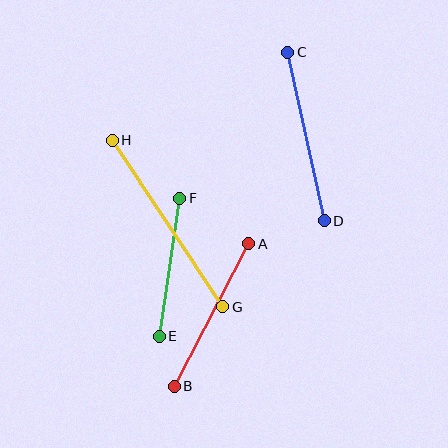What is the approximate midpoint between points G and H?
The midpoint is at approximately (167, 224) pixels.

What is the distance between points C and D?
The distance is approximately 173 pixels.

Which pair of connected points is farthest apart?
Points G and H are farthest apart.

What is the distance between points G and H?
The distance is approximately 200 pixels.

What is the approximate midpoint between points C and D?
The midpoint is at approximately (306, 136) pixels.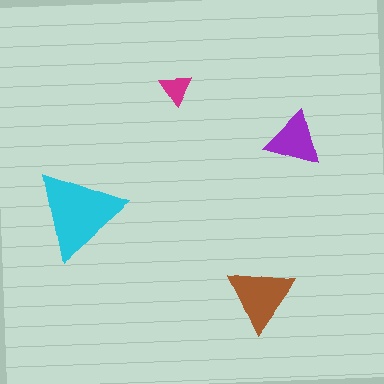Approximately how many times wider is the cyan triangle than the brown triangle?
About 1.5 times wider.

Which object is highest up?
The magenta triangle is topmost.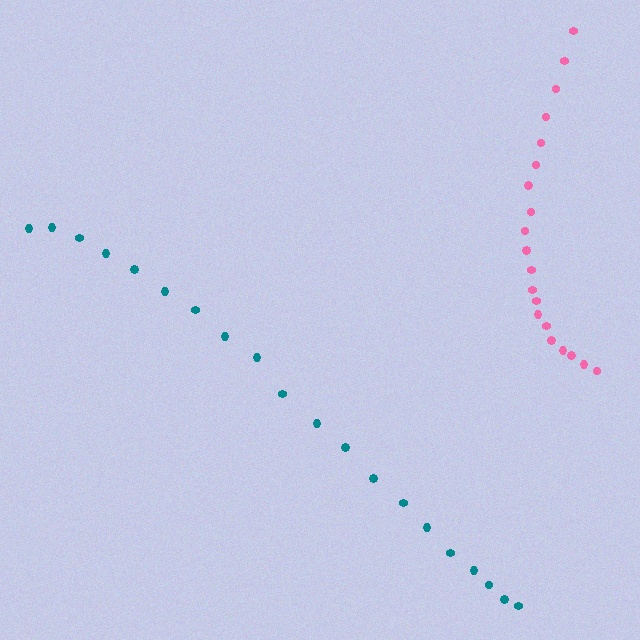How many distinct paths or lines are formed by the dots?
There are 2 distinct paths.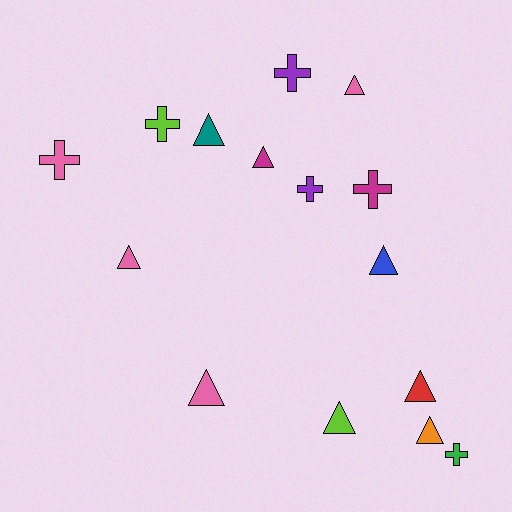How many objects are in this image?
There are 15 objects.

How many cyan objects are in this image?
There are no cyan objects.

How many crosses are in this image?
There are 6 crosses.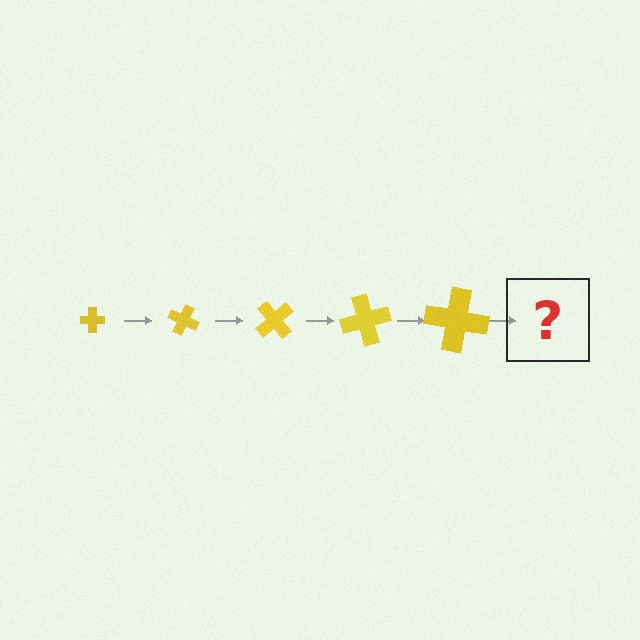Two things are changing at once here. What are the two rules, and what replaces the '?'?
The two rules are that the cross grows larger each step and it rotates 25 degrees each step. The '?' should be a cross, larger than the previous one and rotated 125 degrees from the start.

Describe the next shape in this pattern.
It should be a cross, larger than the previous one and rotated 125 degrees from the start.